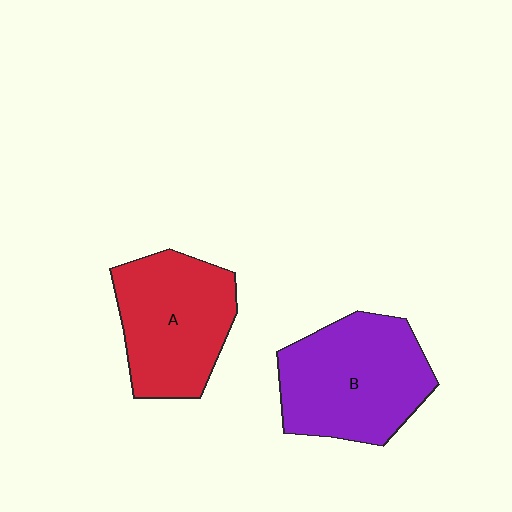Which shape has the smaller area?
Shape A (red).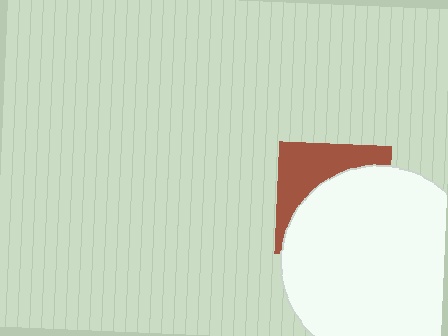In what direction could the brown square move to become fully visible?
The brown square could move toward the upper-left. That would shift it out from behind the white circle entirely.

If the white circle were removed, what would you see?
You would see the complete brown square.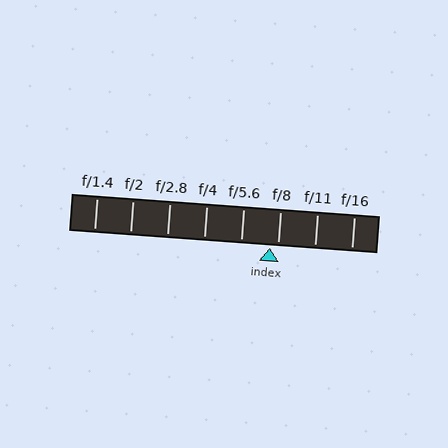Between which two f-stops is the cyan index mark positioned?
The index mark is between f/5.6 and f/8.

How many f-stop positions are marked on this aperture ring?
There are 8 f-stop positions marked.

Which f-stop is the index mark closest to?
The index mark is closest to f/8.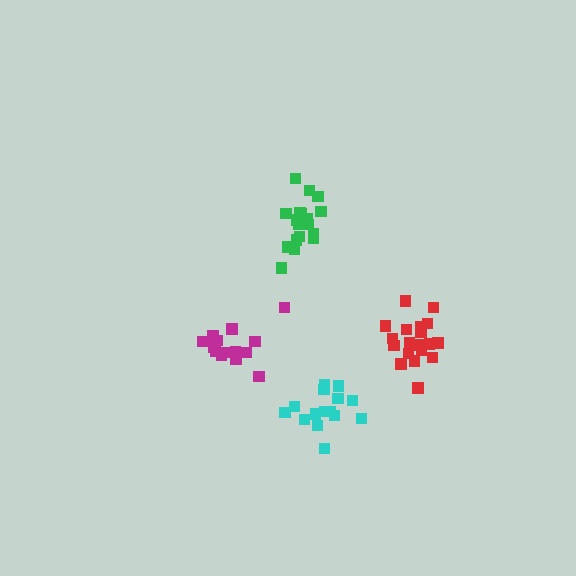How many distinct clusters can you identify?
There are 4 distinct clusters.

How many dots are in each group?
Group 1: 14 dots, Group 2: 19 dots, Group 3: 19 dots, Group 4: 15 dots (67 total).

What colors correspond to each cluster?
The clusters are colored: magenta, green, red, cyan.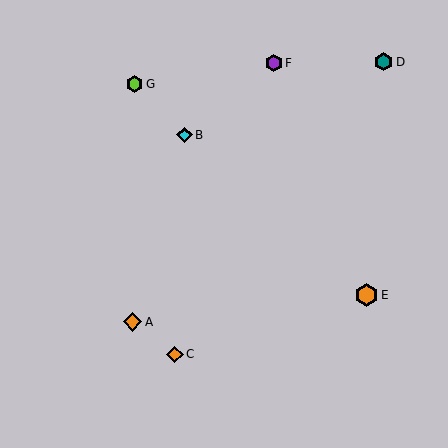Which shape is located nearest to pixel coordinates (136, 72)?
The lime hexagon (labeled G) at (134, 84) is nearest to that location.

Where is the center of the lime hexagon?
The center of the lime hexagon is at (134, 84).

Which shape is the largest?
The orange hexagon (labeled E) is the largest.